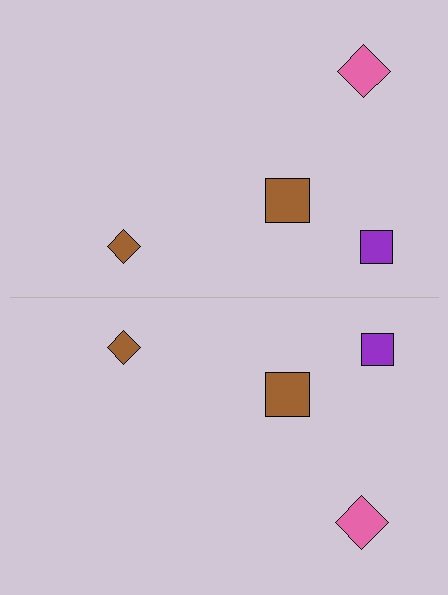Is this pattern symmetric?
Yes, this pattern has bilateral (reflection) symmetry.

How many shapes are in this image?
There are 8 shapes in this image.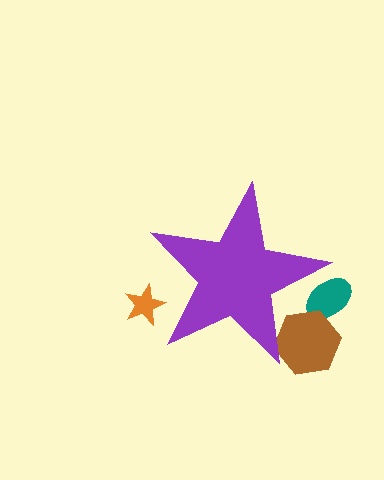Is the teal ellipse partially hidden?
Yes, the teal ellipse is partially hidden behind the purple star.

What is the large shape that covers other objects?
A purple star.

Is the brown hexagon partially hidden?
Yes, the brown hexagon is partially hidden behind the purple star.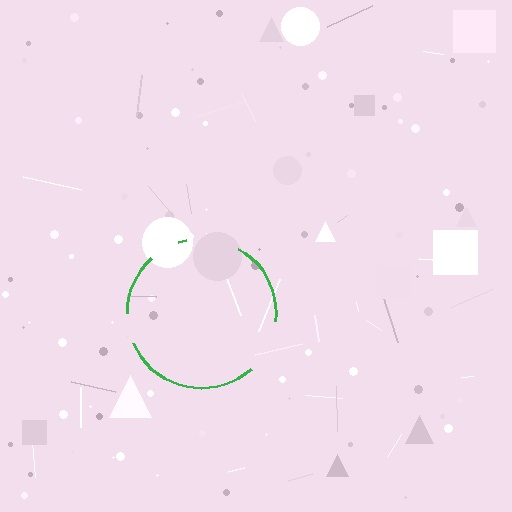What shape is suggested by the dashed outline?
The dashed outline suggests a circle.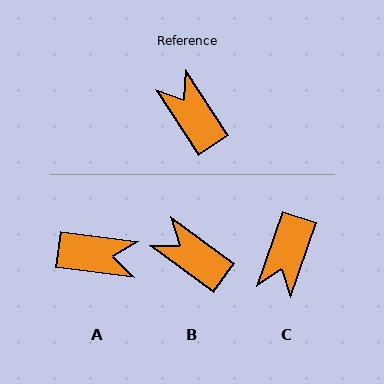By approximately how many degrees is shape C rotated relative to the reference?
Approximately 127 degrees counter-clockwise.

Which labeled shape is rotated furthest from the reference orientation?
A, about 131 degrees away.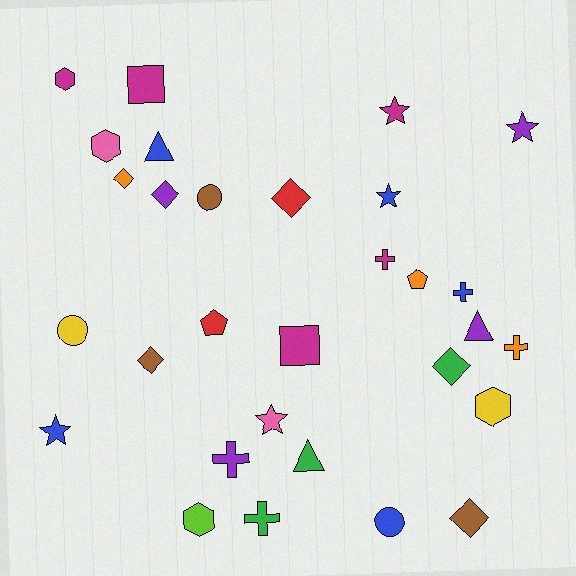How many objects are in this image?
There are 30 objects.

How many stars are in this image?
There are 5 stars.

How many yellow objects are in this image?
There are 2 yellow objects.